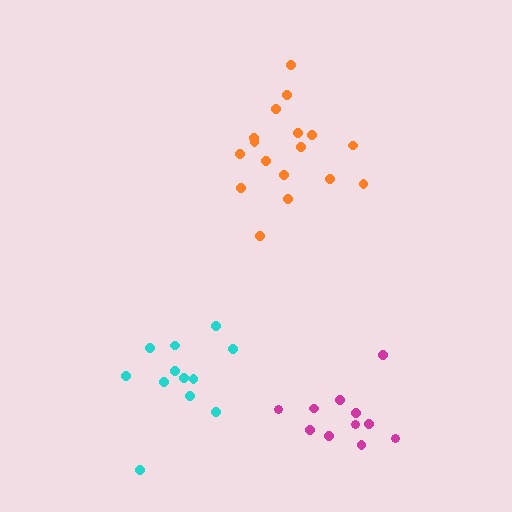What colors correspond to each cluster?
The clusters are colored: cyan, orange, magenta.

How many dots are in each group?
Group 1: 12 dots, Group 2: 17 dots, Group 3: 11 dots (40 total).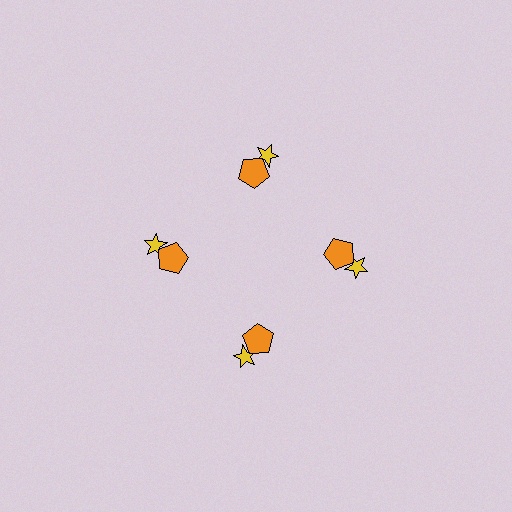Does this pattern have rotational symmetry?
Yes, this pattern has 4-fold rotational symmetry. It looks the same after rotating 90 degrees around the center.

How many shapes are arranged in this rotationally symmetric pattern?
There are 8 shapes, arranged in 4 groups of 2.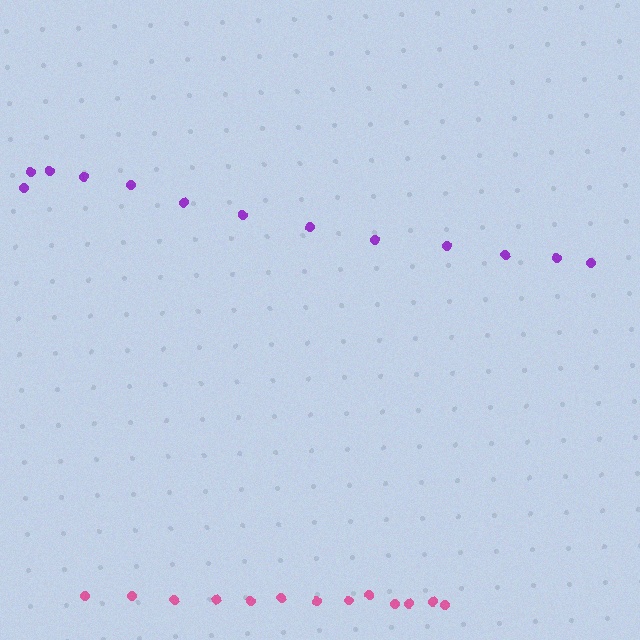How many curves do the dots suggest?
There are 2 distinct paths.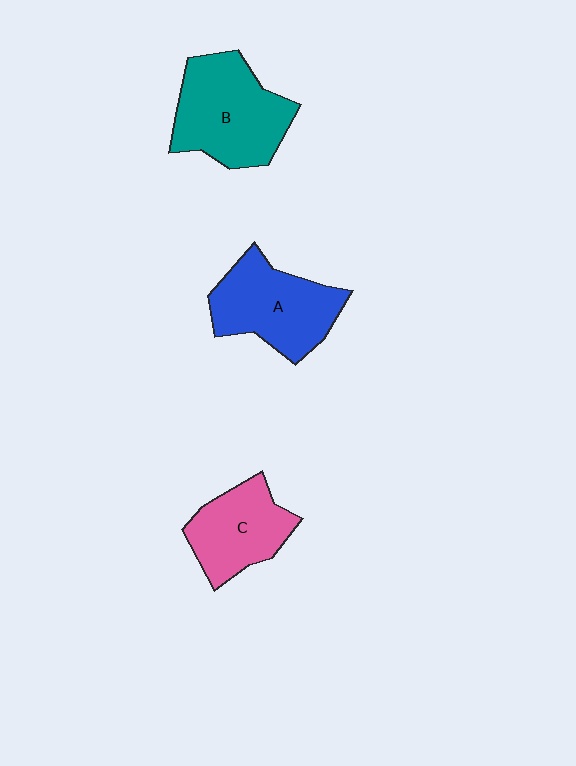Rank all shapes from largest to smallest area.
From largest to smallest: B (teal), A (blue), C (pink).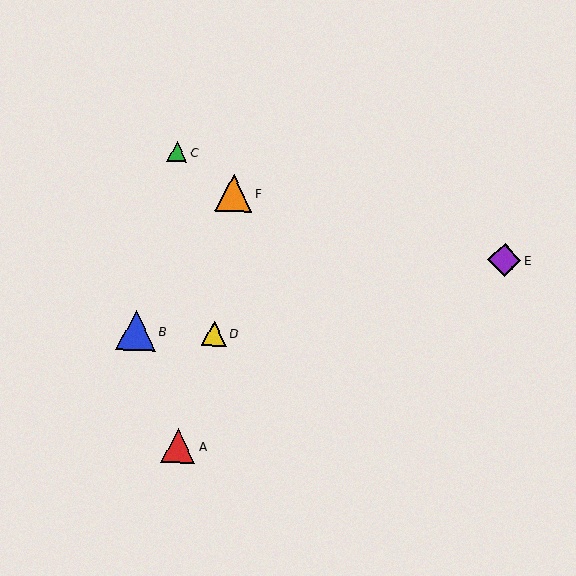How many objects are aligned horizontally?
2 objects (B, D) are aligned horizontally.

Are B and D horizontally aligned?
Yes, both are at y≈331.